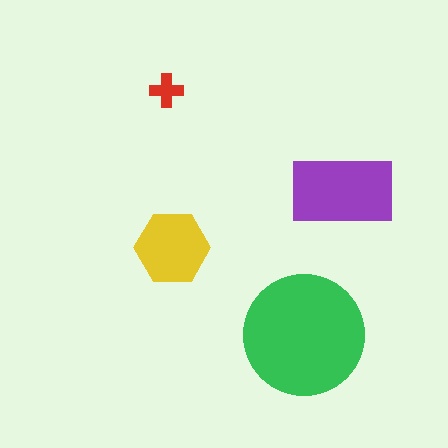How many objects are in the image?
There are 4 objects in the image.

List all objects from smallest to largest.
The red cross, the yellow hexagon, the purple rectangle, the green circle.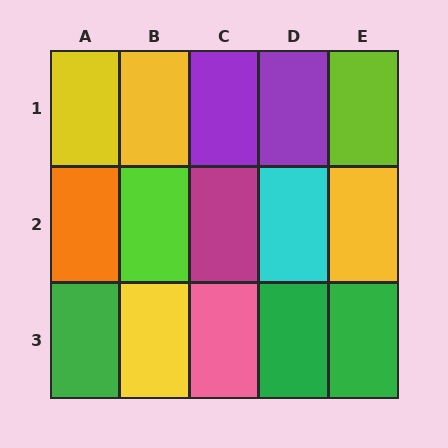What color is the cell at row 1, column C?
Purple.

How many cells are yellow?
4 cells are yellow.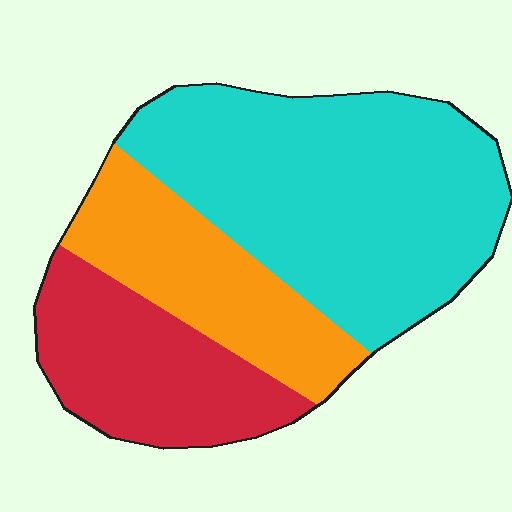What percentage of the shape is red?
Red covers about 25% of the shape.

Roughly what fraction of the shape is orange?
Orange covers about 25% of the shape.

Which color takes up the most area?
Cyan, at roughly 50%.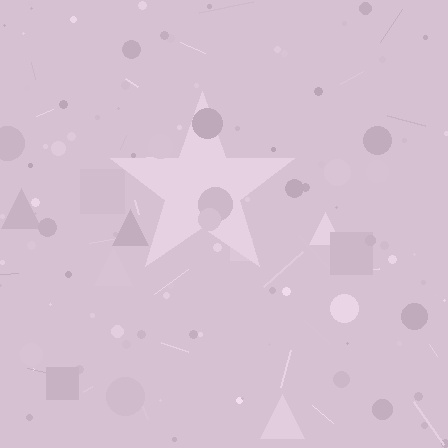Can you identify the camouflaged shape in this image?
The camouflaged shape is a star.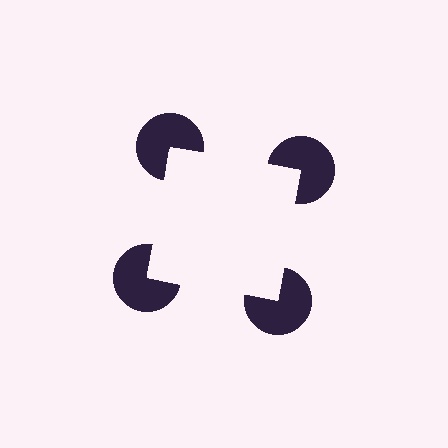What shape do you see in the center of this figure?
An illusory square — its edges are inferred from the aligned wedge cuts in the pac-man discs, not physically drawn.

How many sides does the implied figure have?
4 sides.